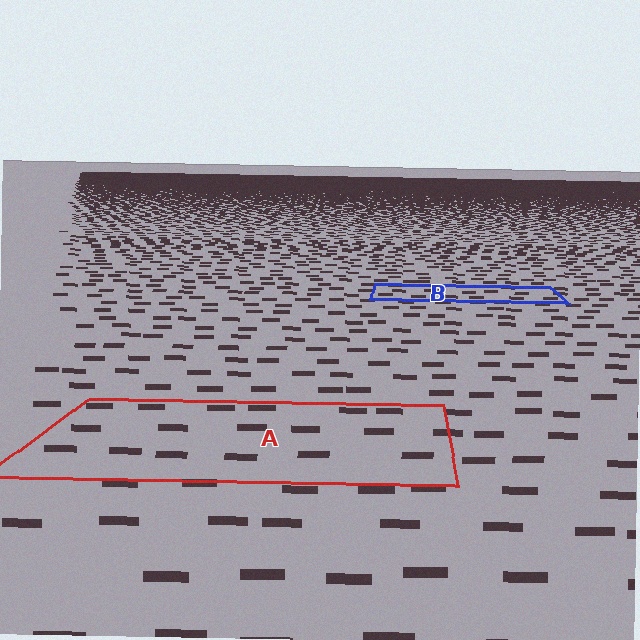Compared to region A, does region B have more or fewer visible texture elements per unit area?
Region B has more texture elements per unit area — they are packed more densely because it is farther away.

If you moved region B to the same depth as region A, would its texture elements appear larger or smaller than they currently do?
They would appear larger. At a closer depth, the same texture elements are projected at a bigger on-screen size.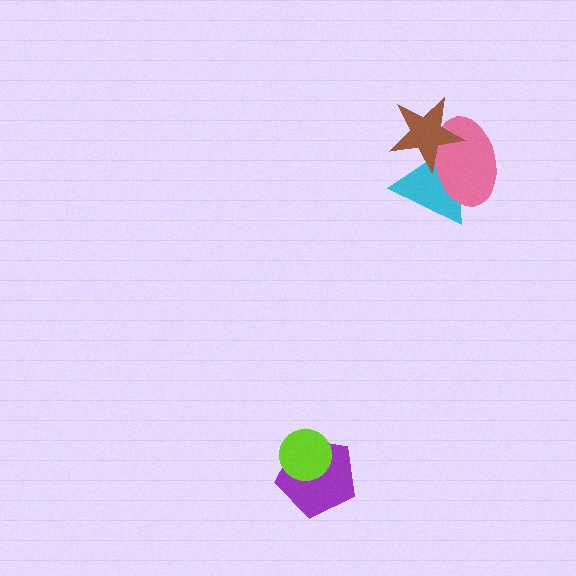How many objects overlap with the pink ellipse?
2 objects overlap with the pink ellipse.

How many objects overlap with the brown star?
2 objects overlap with the brown star.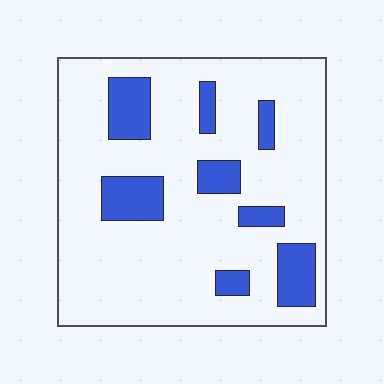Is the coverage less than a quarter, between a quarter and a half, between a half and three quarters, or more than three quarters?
Less than a quarter.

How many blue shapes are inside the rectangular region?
8.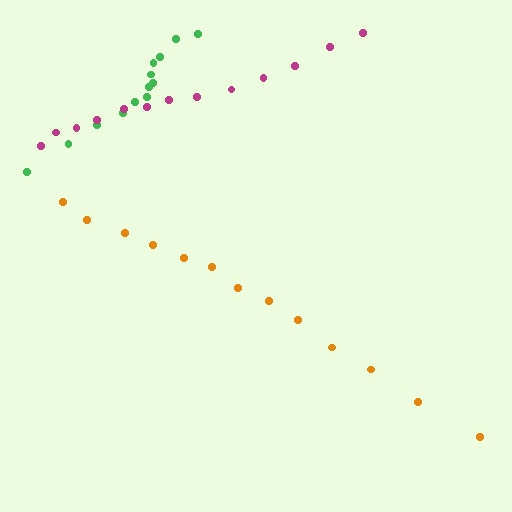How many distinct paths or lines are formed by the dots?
There are 3 distinct paths.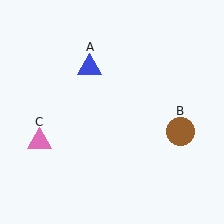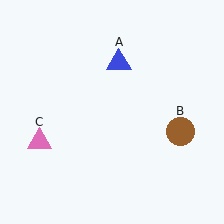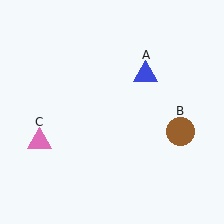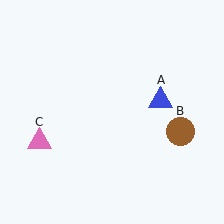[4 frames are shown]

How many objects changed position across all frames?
1 object changed position: blue triangle (object A).